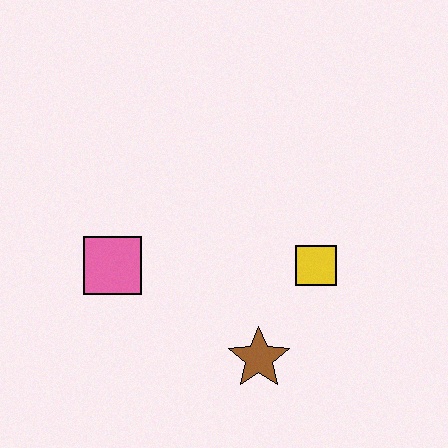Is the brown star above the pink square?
No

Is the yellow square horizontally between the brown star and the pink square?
No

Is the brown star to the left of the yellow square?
Yes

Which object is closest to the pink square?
The brown star is closest to the pink square.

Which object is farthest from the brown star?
The pink square is farthest from the brown star.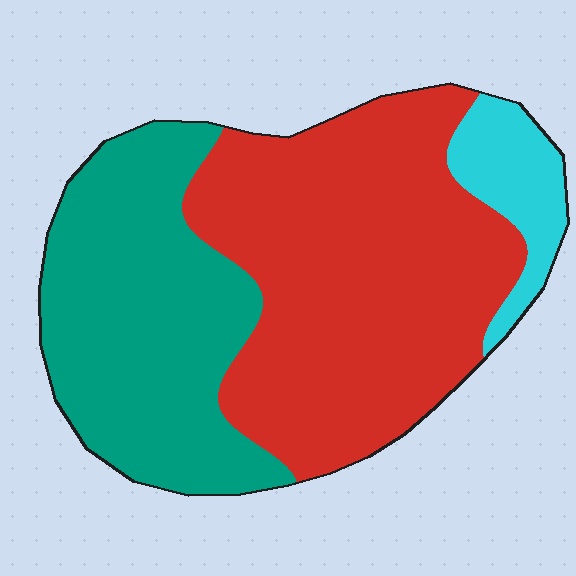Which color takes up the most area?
Red, at roughly 55%.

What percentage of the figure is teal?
Teal takes up about three eighths (3/8) of the figure.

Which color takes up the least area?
Cyan, at roughly 10%.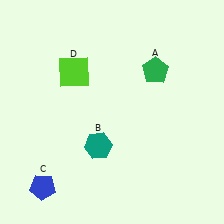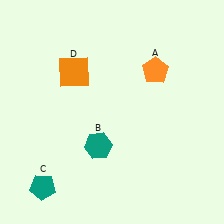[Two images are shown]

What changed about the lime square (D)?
In Image 1, D is lime. In Image 2, it changed to orange.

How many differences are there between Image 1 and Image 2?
There are 3 differences between the two images.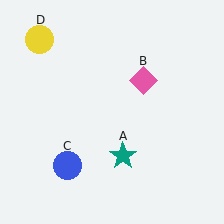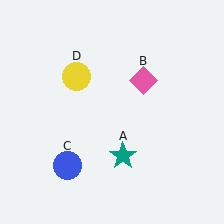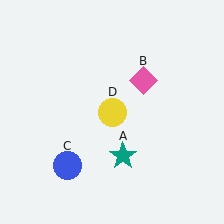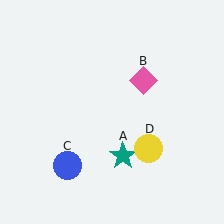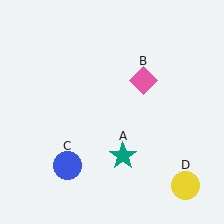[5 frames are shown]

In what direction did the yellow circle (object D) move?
The yellow circle (object D) moved down and to the right.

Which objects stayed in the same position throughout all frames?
Teal star (object A) and pink diamond (object B) and blue circle (object C) remained stationary.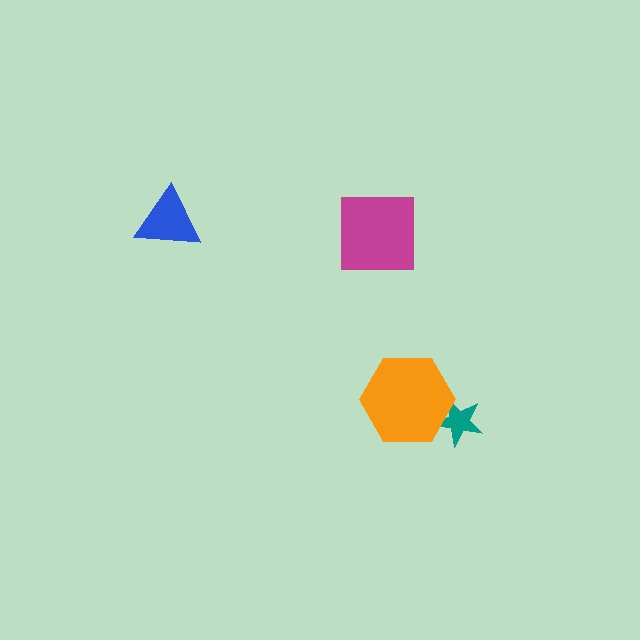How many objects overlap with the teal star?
1 object overlaps with the teal star.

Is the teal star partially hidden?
Yes, it is partially covered by another shape.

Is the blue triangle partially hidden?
No, no other shape covers it.